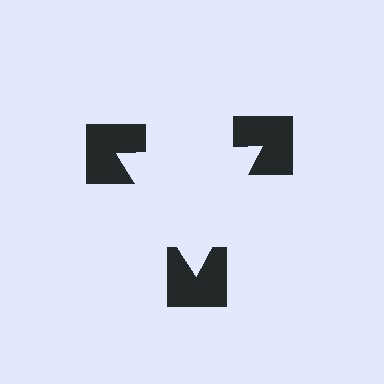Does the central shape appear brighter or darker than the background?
It typically appears slightly brighter than the background, even though no actual brightness change is drawn.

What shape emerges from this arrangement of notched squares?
An illusory triangle — its edges are inferred from the aligned wedge cuts in the notched squares, not physically drawn.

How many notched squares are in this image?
There are 3 — one at each vertex of the illusory triangle.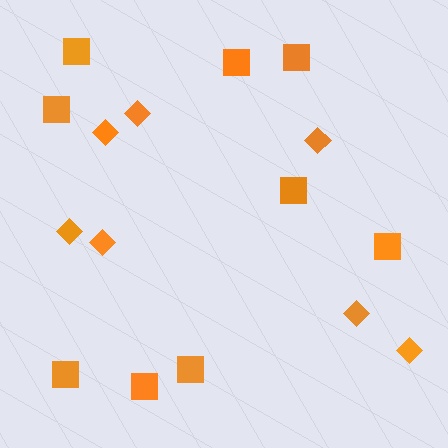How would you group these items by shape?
There are 2 groups: one group of squares (9) and one group of diamonds (7).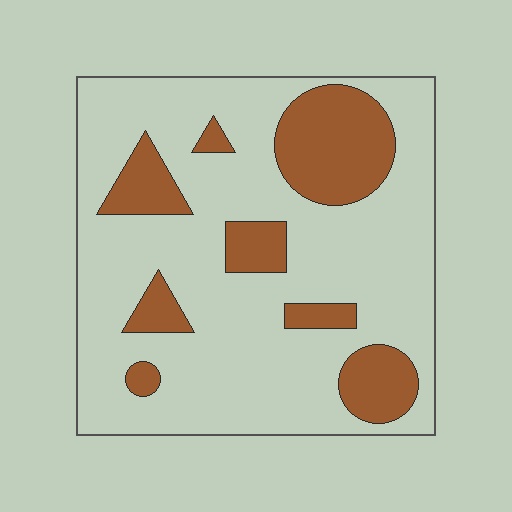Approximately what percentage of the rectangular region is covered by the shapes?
Approximately 25%.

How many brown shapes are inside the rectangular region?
8.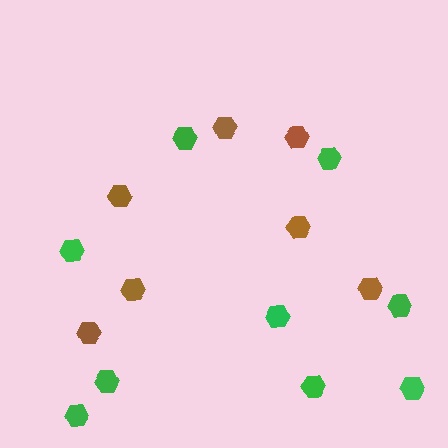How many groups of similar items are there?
There are 2 groups: one group of brown hexagons (7) and one group of green hexagons (9).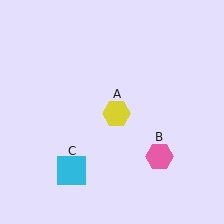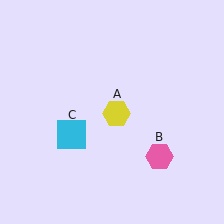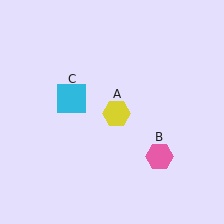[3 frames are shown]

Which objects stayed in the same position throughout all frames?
Yellow hexagon (object A) and pink hexagon (object B) remained stationary.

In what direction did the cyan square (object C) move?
The cyan square (object C) moved up.